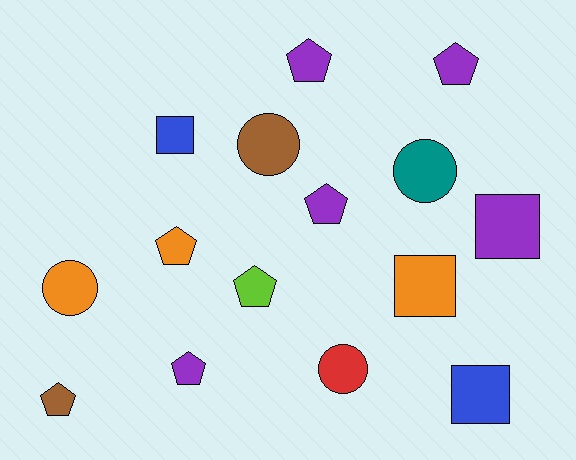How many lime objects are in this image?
There is 1 lime object.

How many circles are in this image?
There are 4 circles.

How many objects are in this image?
There are 15 objects.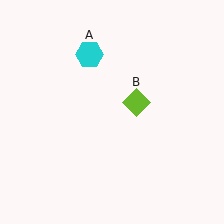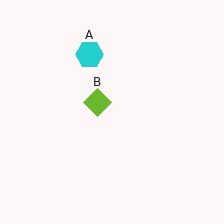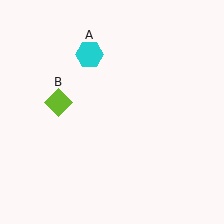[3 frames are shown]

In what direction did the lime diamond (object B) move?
The lime diamond (object B) moved left.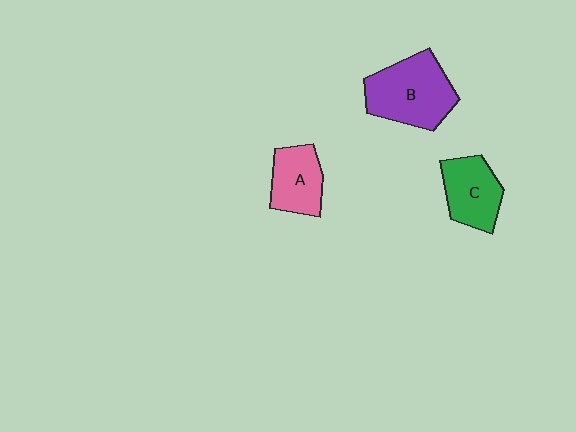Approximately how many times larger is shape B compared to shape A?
Approximately 1.6 times.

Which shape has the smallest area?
Shape A (pink).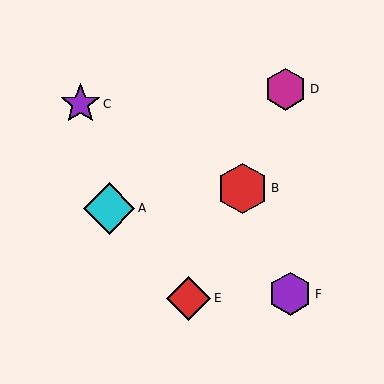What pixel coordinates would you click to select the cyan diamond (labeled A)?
Click at (109, 208) to select the cyan diamond A.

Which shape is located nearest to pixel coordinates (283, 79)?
The magenta hexagon (labeled D) at (286, 89) is nearest to that location.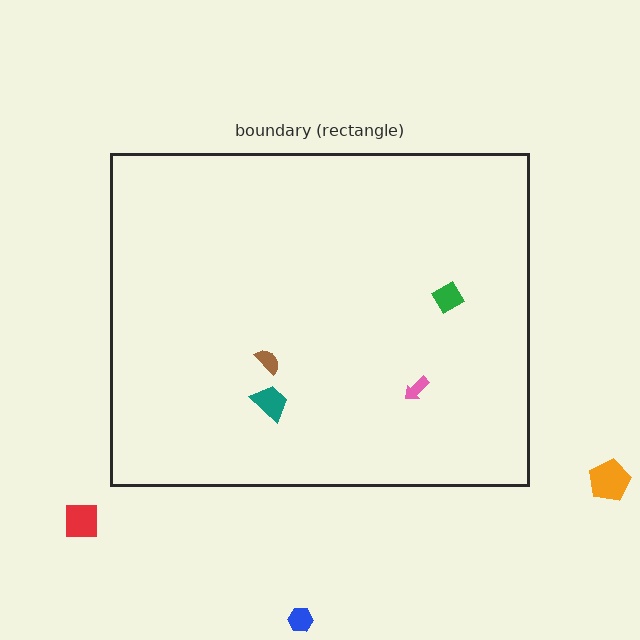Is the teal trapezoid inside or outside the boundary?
Inside.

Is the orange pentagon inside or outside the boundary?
Outside.